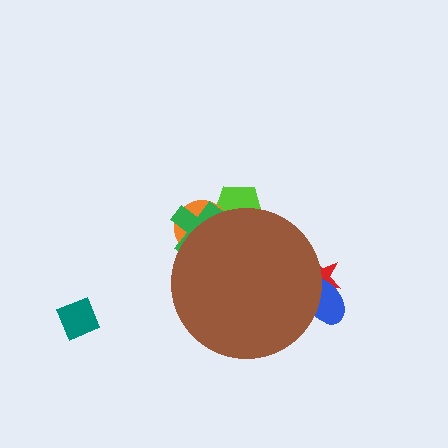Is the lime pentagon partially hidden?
Yes, the lime pentagon is partially hidden behind the brown circle.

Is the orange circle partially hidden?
Yes, the orange circle is partially hidden behind the brown circle.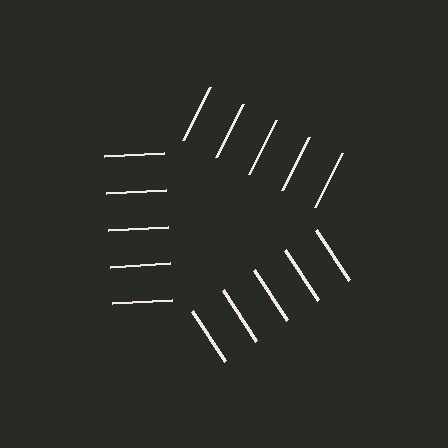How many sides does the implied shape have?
3 sides — the line-ends trace a triangle.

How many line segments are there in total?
15 — 5 along each of the 3 edges.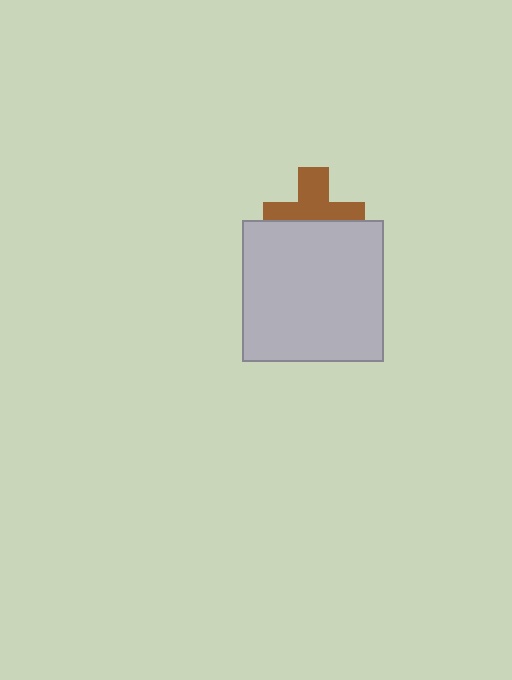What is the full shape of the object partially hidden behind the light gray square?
The partially hidden object is a brown cross.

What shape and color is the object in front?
The object in front is a light gray square.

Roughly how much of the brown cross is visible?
About half of it is visible (roughly 53%).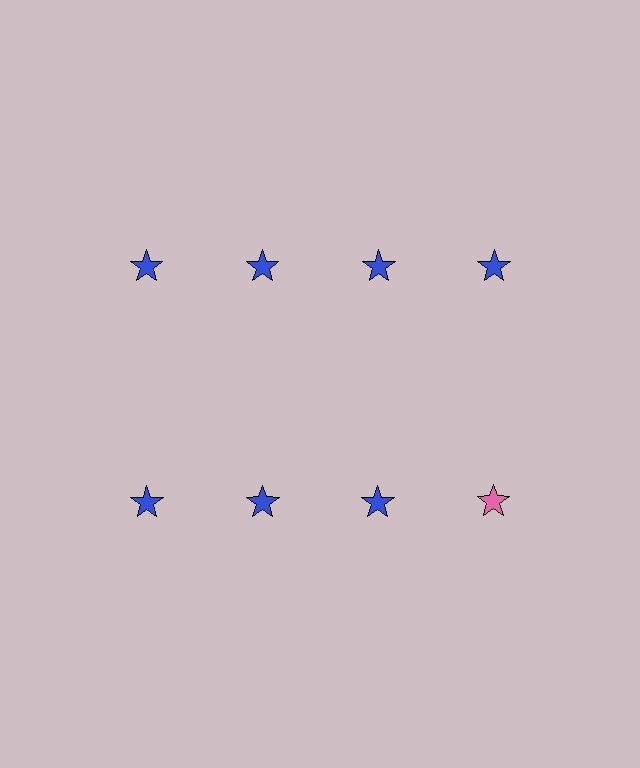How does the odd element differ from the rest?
It has a different color: pink instead of blue.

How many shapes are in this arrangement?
There are 8 shapes arranged in a grid pattern.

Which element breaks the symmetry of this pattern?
The pink star in the second row, second from right column breaks the symmetry. All other shapes are blue stars.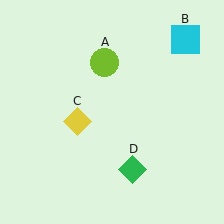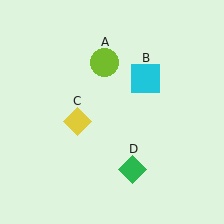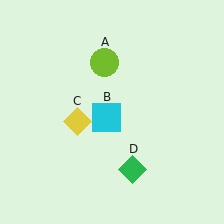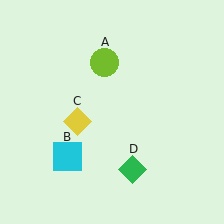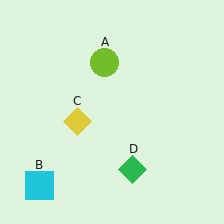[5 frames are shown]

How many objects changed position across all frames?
1 object changed position: cyan square (object B).